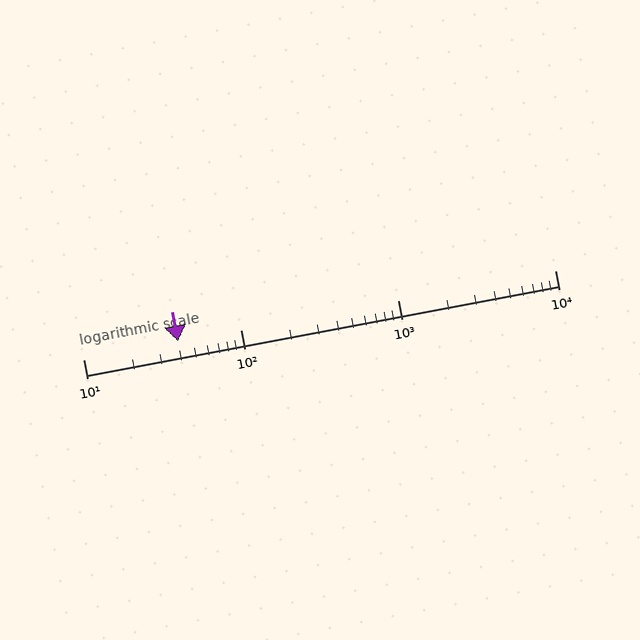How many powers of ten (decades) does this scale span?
The scale spans 3 decades, from 10 to 10000.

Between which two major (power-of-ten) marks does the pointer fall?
The pointer is between 10 and 100.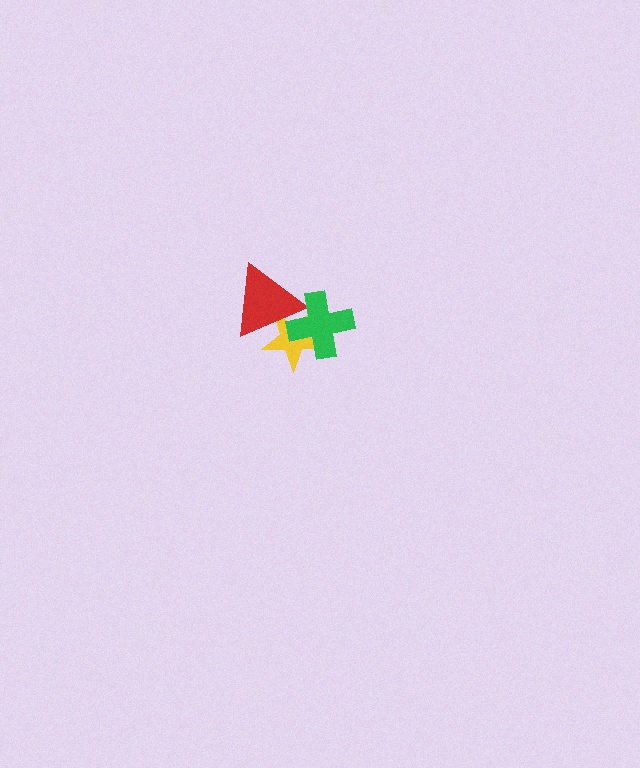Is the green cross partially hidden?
No, no other shape covers it.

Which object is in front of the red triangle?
The green cross is in front of the red triangle.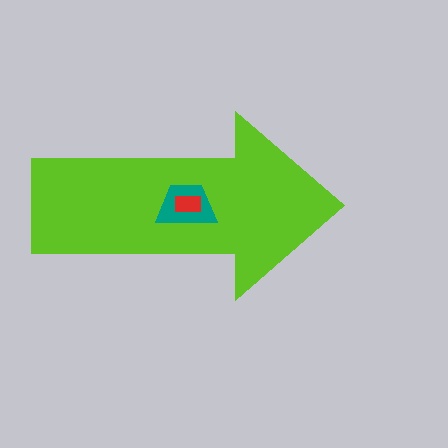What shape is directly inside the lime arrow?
The teal trapezoid.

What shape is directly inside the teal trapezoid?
The red rectangle.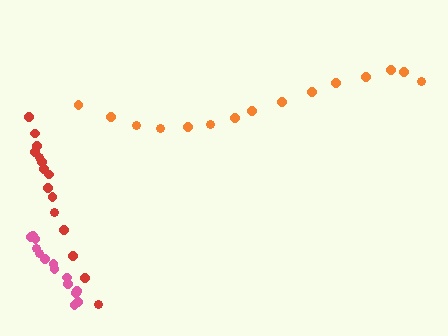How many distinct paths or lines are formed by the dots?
There are 3 distinct paths.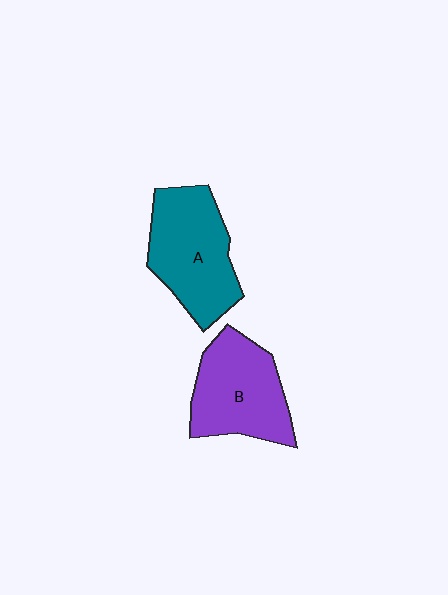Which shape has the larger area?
Shape A (teal).